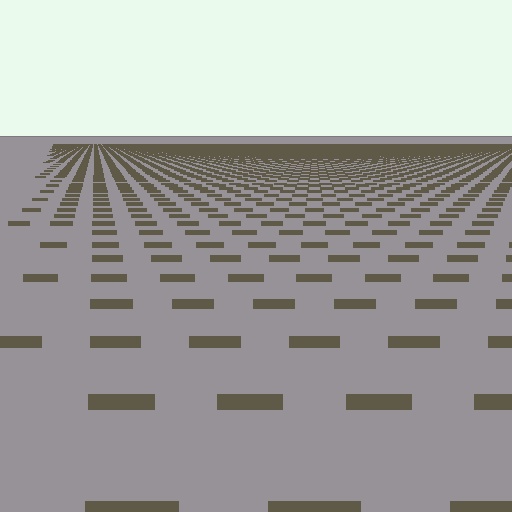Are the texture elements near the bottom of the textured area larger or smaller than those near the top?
Larger. Near the bottom, elements are closer to the viewer and appear at a bigger on-screen size.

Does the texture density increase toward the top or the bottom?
Density increases toward the top.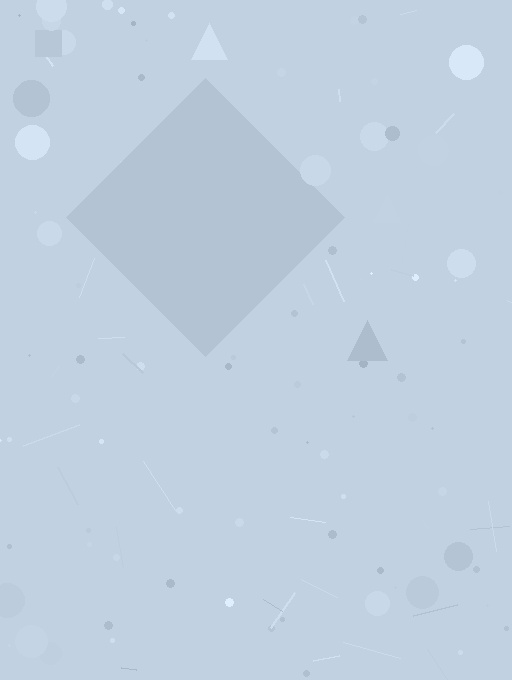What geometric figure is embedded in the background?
A diamond is embedded in the background.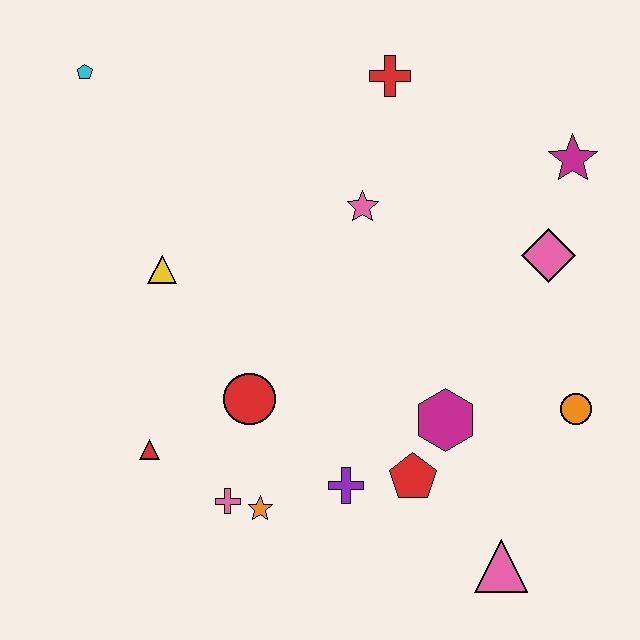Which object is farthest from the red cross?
The pink triangle is farthest from the red cross.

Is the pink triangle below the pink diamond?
Yes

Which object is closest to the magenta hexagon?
The red pentagon is closest to the magenta hexagon.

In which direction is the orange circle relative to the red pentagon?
The orange circle is to the right of the red pentagon.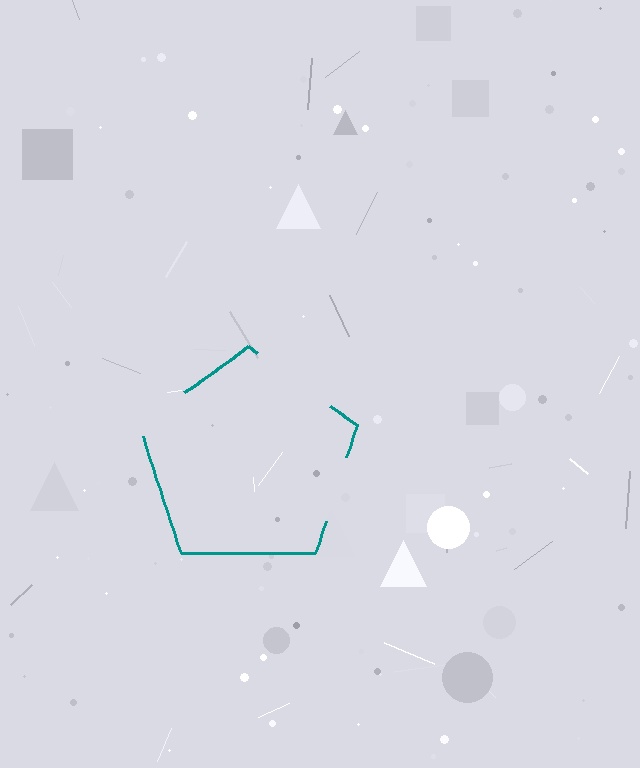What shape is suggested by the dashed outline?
The dashed outline suggests a pentagon.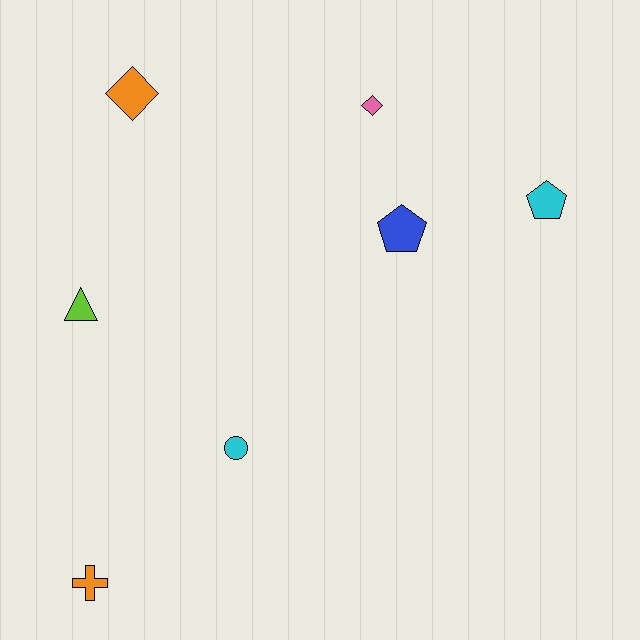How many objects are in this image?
There are 7 objects.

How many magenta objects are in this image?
There are no magenta objects.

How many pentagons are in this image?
There are 2 pentagons.